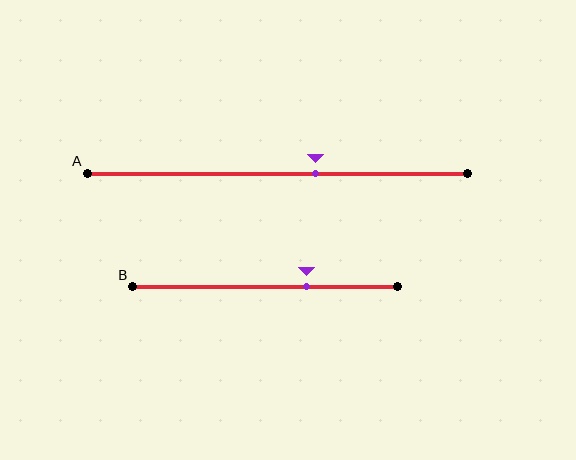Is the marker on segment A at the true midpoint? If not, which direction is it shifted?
No, the marker on segment A is shifted to the right by about 10% of the segment length.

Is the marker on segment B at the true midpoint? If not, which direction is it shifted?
No, the marker on segment B is shifted to the right by about 15% of the segment length.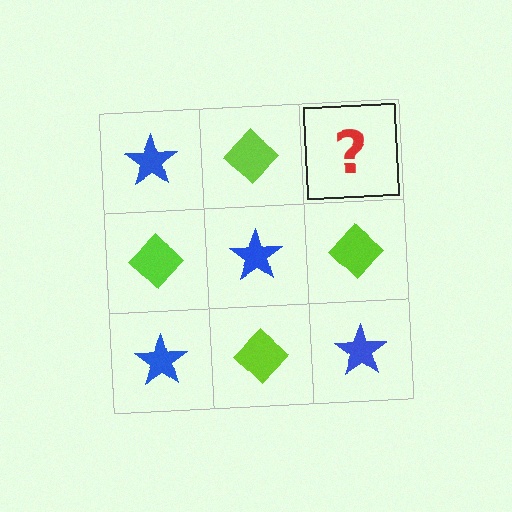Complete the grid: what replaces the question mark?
The question mark should be replaced with a blue star.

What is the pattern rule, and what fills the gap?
The rule is that it alternates blue star and lime diamond in a checkerboard pattern. The gap should be filled with a blue star.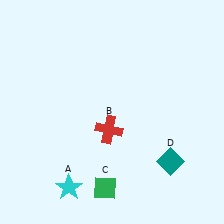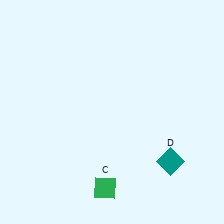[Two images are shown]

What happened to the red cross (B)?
The red cross (B) was removed in Image 2. It was in the bottom-left area of Image 1.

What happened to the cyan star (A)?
The cyan star (A) was removed in Image 2. It was in the bottom-left area of Image 1.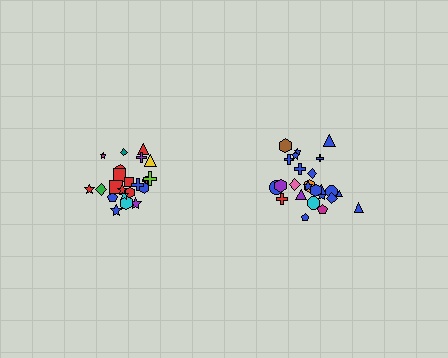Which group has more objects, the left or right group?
The right group.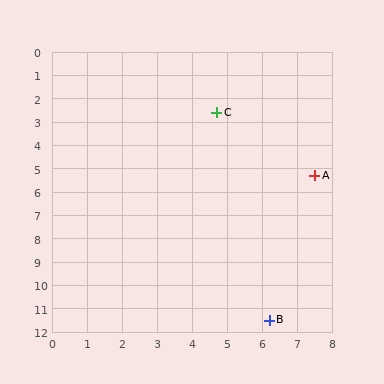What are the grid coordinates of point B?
Point B is at approximately (6.2, 11.5).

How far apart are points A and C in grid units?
Points A and C are about 3.9 grid units apart.